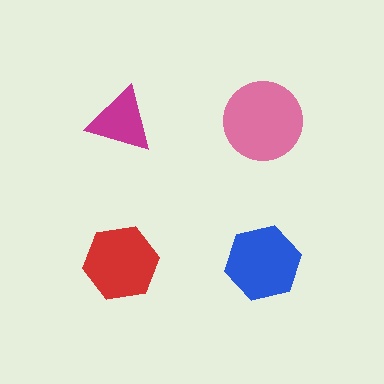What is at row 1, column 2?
A pink circle.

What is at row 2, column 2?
A blue hexagon.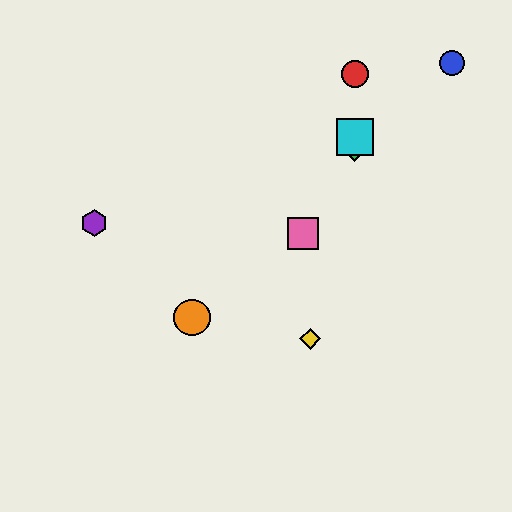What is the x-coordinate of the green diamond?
The green diamond is at x≈355.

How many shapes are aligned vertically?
3 shapes (the red circle, the green diamond, the cyan square) are aligned vertically.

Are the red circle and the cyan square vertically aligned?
Yes, both are at x≈355.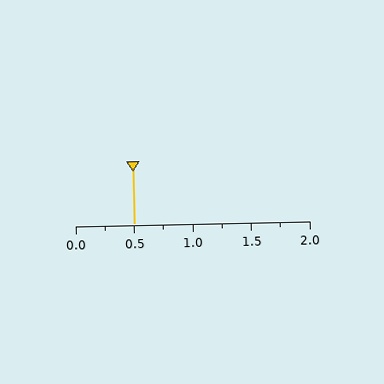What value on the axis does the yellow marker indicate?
The marker indicates approximately 0.5.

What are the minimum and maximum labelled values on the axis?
The axis runs from 0.0 to 2.0.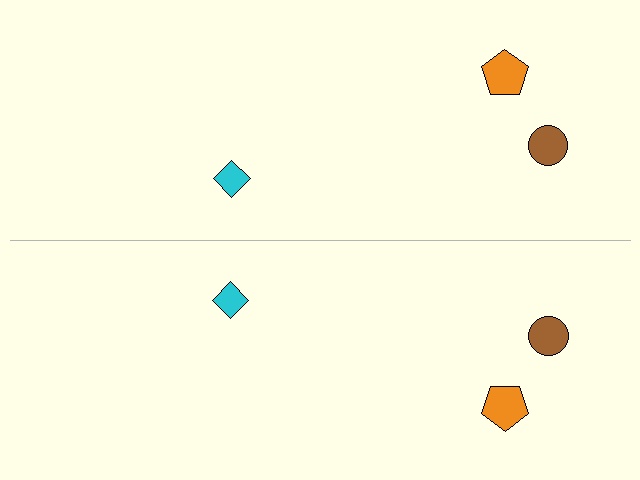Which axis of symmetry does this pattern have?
The pattern has a horizontal axis of symmetry running through the center of the image.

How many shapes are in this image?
There are 6 shapes in this image.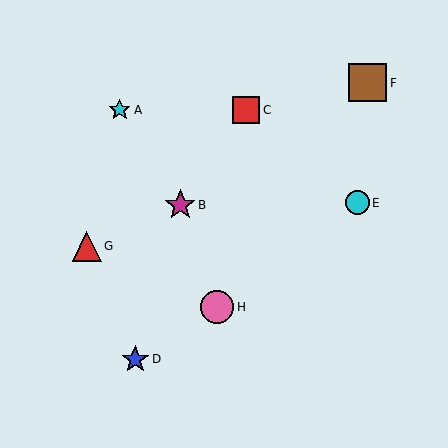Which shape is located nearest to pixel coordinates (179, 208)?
The magenta star (labeled B) at (180, 205) is nearest to that location.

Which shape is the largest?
The brown square (labeled F) is the largest.